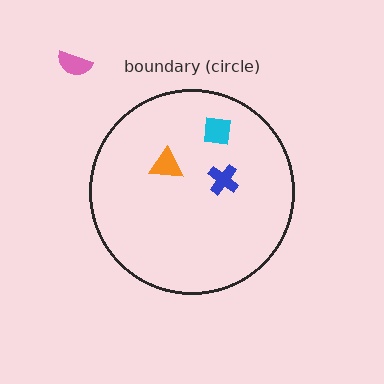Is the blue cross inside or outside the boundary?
Inside.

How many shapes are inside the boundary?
3 inside, 1 outside.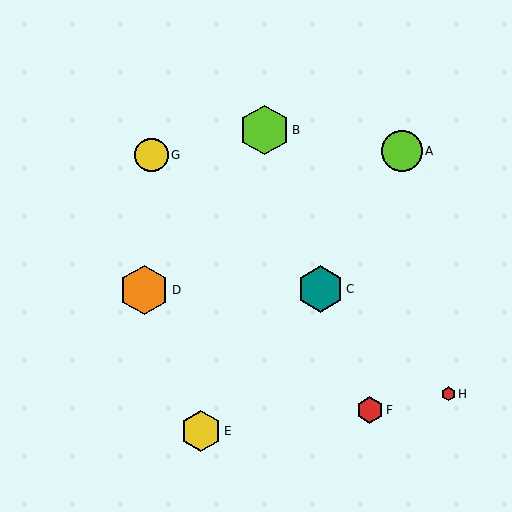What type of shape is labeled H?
Shape H is a red hexagon.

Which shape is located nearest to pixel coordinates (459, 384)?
The red hexagon (labeled H) at (448, 394) is nearest to that location.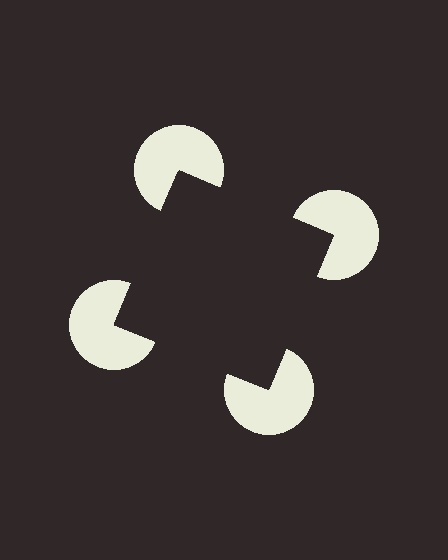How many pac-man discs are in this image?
There are 4 — one at each vertex of the illusory square.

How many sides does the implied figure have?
4 sides.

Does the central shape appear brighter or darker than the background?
It typically appears slightly darker than the background, even though no actual brightness change is drawn.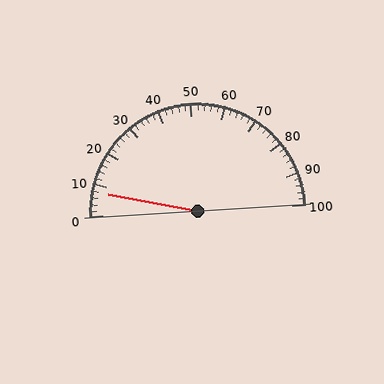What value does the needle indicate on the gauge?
The needle indicates approximately 8.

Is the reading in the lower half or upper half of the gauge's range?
The reading is in the lower half of the range (0 to 100).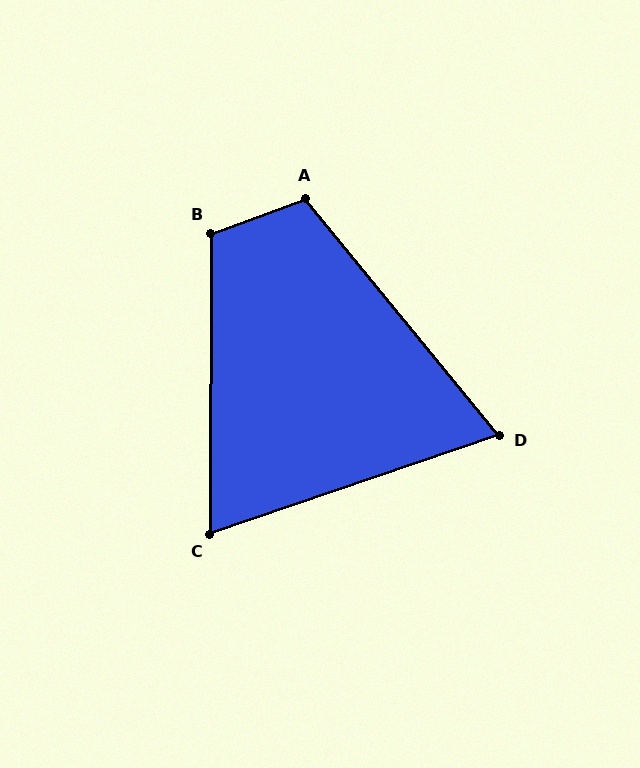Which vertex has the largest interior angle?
B, at approximately 110 degrees.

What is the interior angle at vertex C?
Approximately 71 degrees (acute).